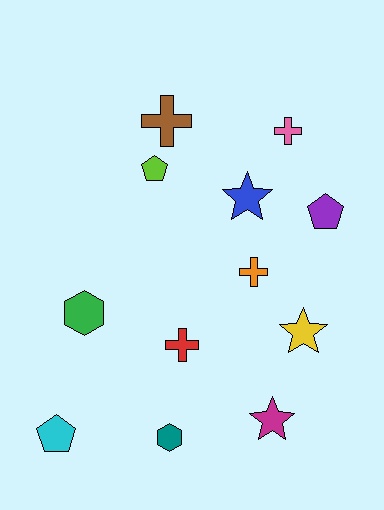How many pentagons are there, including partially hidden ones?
There are 3 pentagons.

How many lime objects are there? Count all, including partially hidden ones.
There is 1 lime object.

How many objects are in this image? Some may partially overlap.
There are 12 objects.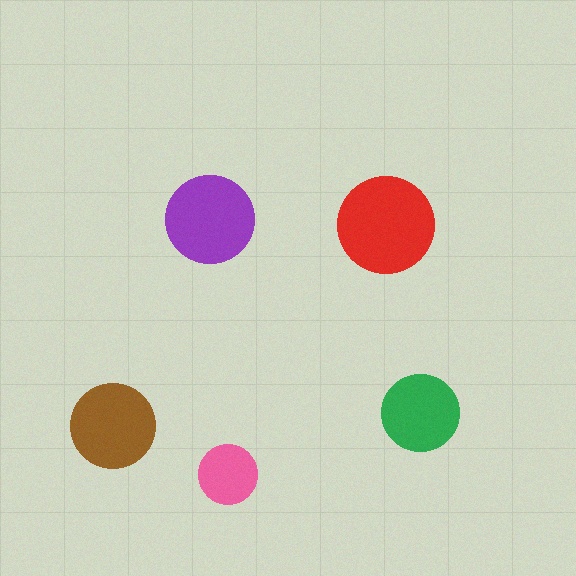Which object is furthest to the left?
The brown circle is leftmost.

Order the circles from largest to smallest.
the red one, the purple one, the brown one, the green one, the pink one.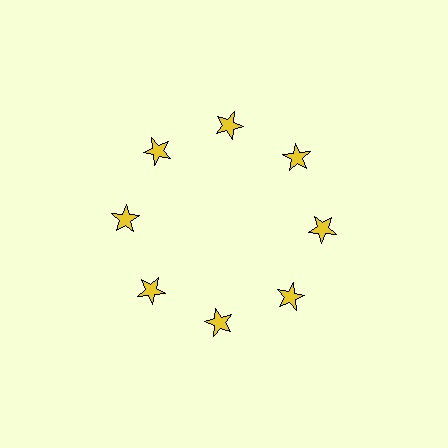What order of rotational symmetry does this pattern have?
This pattern has 8-fold rotational symmetry.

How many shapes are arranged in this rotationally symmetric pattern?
There are 8 shapes, arranged in 8 groups of 1.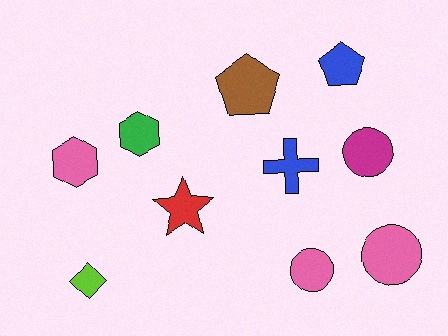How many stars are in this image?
There is 1 star.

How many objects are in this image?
There are 10 objects.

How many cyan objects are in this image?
There are no cyan objects.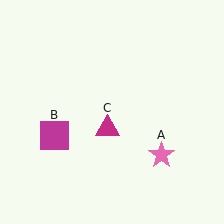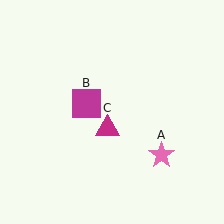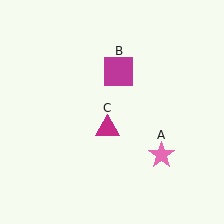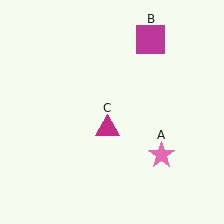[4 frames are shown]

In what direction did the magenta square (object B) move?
The magenta square (object B) moved up and to the right.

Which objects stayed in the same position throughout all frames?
Pink star (object A) and magenta triangle (object C) remained stationary.